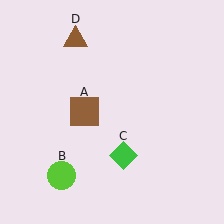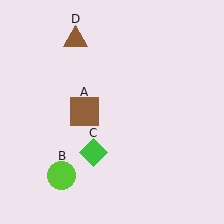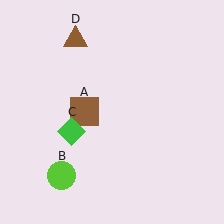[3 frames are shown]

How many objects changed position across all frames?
1 object changed position: green diamond (object C).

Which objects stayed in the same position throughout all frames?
Brown square (object A) and lime circle (object B) and brown triangle (object D) remained stationary.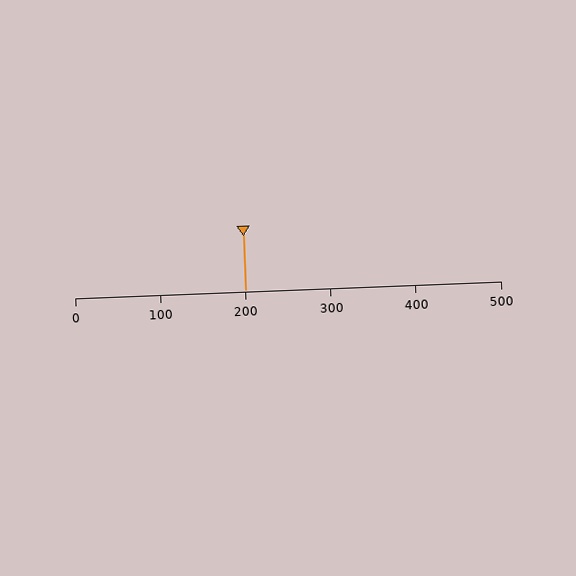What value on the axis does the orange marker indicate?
The marker indicates approximately 200.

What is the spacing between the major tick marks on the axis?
The major ticks are spaced 100 apart.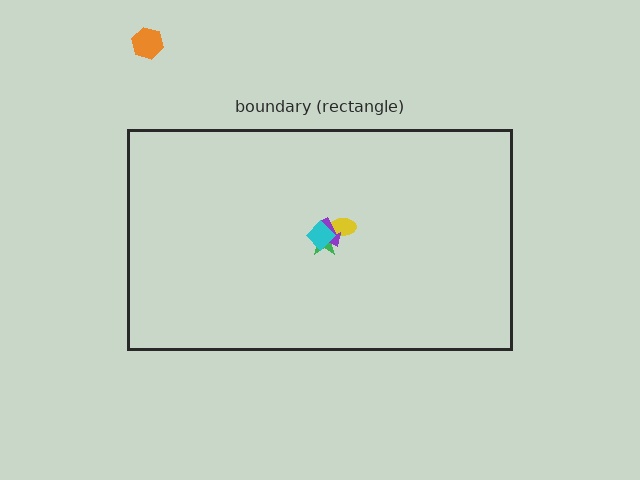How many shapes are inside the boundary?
4 inside, 1 outside.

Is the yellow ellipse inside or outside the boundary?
Inside.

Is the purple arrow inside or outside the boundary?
Inside.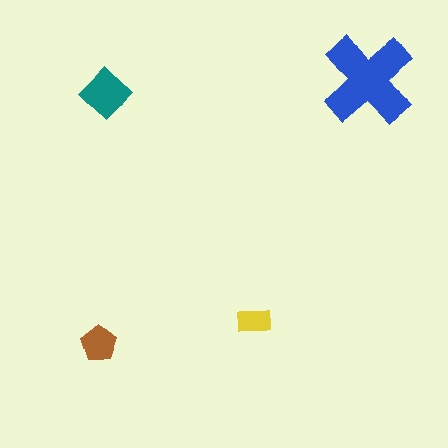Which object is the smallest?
The yellow rectangle.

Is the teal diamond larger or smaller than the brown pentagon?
Larger.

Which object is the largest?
The blue cross.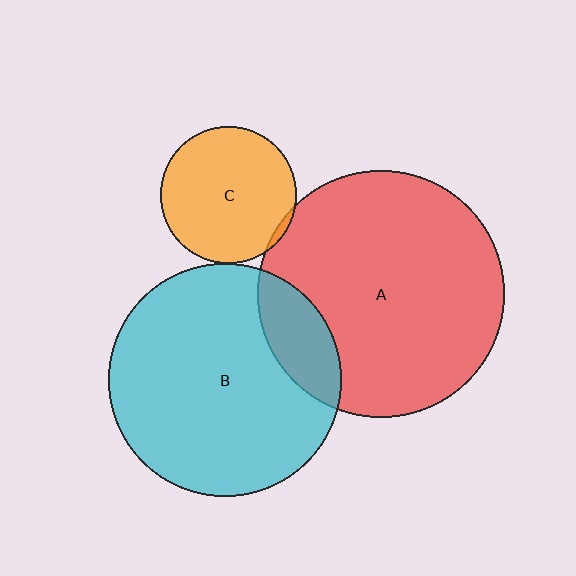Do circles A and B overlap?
Yes.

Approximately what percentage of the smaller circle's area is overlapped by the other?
Approximately 15%.